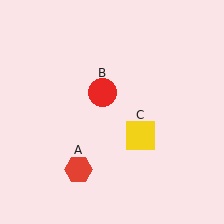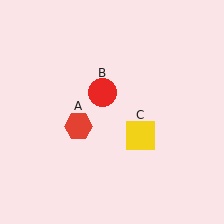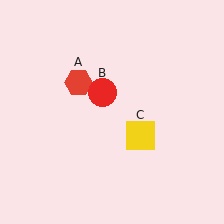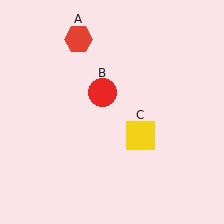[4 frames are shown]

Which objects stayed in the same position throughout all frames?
Red circle (object B) and yellow square (object C) remained stationary.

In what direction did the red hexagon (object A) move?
The red hexagon (object A) moved up.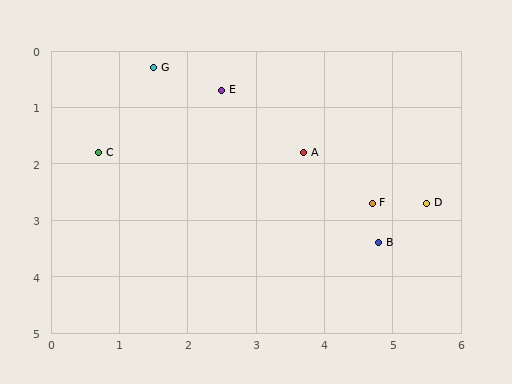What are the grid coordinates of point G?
Point G is at approximately (1.5, 0.3).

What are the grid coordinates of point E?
Point E is at approximately (2.5, 0.7).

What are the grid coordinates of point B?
Point B is at approximately (4.8, 3.4).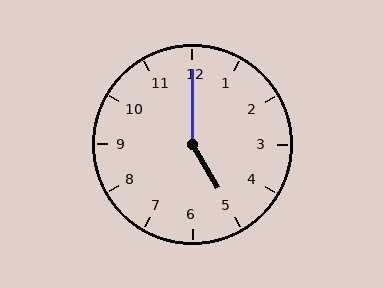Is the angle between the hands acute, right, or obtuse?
It is obtuse.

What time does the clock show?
5:00.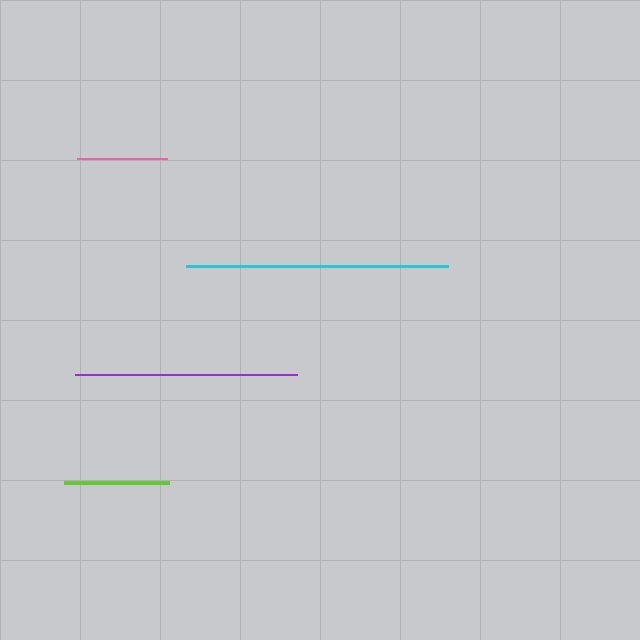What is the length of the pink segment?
The pink segment is approximately 90 pixels long.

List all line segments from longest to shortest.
From longest to shortest: cyan, purple, lime, pink.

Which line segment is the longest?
The cyan line is the longest at approximately 261 pixels.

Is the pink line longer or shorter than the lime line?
The lime line is longer than the pink line.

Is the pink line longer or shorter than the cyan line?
The cyan line is longer than the pink line.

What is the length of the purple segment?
The purple segment is approximately 221 pixels long.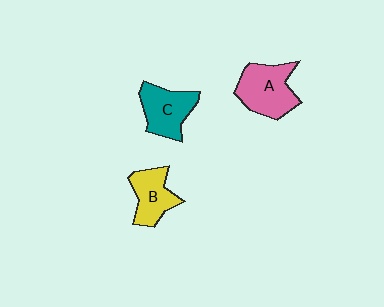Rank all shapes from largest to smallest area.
From largest to smallest: A (pink), C (teal), B (yellow).